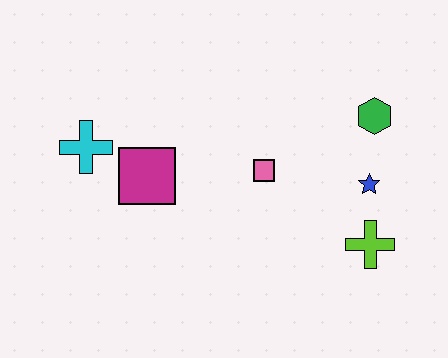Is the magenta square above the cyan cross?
No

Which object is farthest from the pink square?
The cyan cross is farthest from the pink square.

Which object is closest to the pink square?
The blue star is closest to the pink square.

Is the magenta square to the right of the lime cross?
No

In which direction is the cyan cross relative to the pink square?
The cyan cross is to the left of the pink square.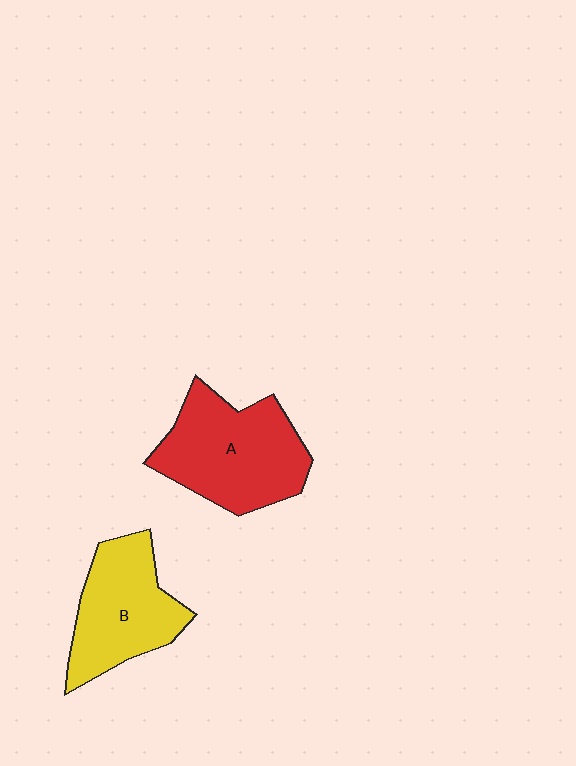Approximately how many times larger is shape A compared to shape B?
Approximately 1.2 times.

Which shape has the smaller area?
Shape B (yellow).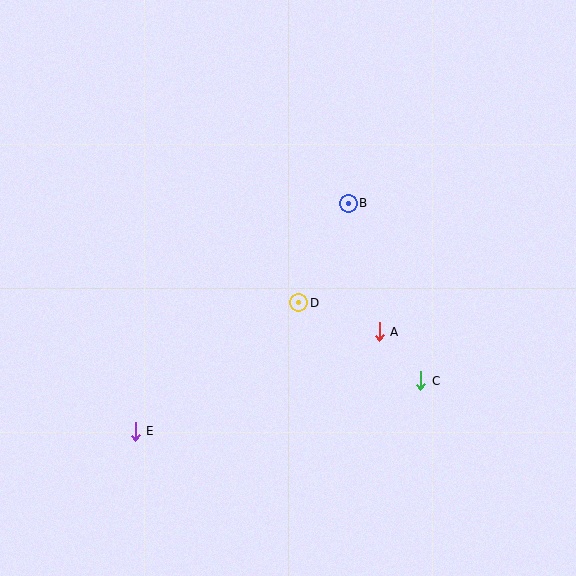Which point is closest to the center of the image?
Point D at (299, 303) is closest to the center.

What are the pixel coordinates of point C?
Point C is at (421, 381).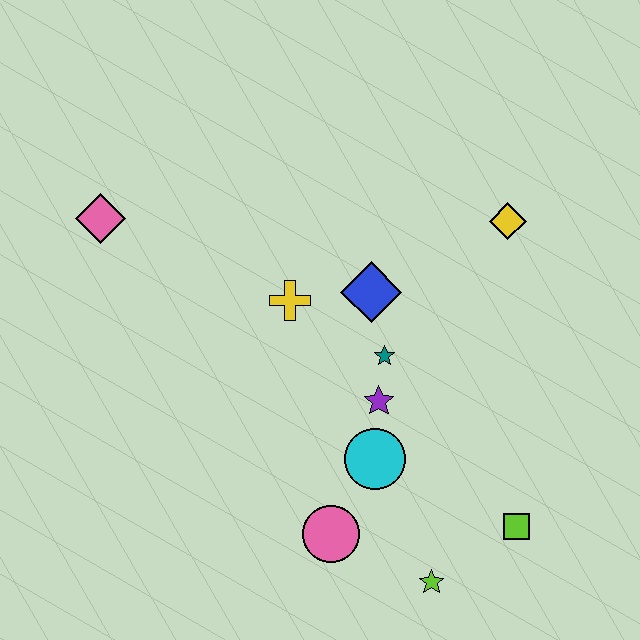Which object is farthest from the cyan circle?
The pink diamond is farthest from the cyan circle.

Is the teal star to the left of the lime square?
Yes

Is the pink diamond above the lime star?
Yes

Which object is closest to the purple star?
The teal star is closest to the purple star.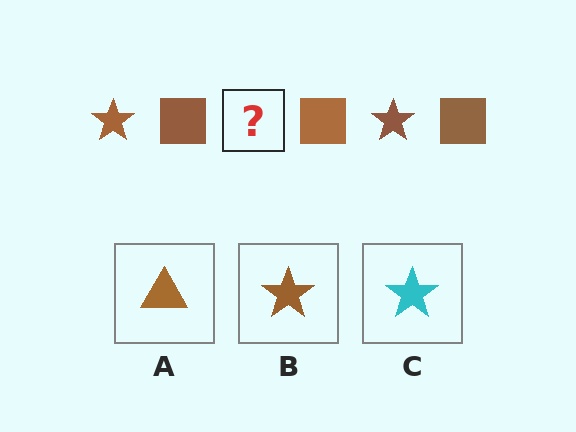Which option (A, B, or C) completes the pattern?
B.